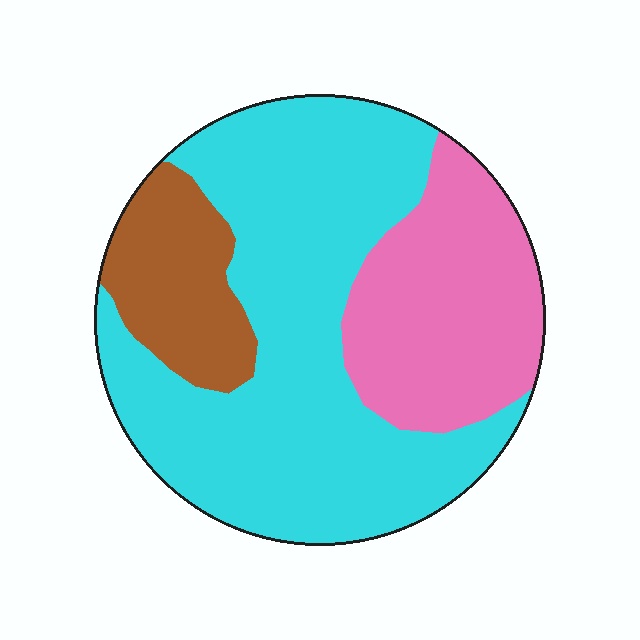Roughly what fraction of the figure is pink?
Pink covers roughly 25% of the figure.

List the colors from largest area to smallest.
From largest to smallest: cyan, pink, brown.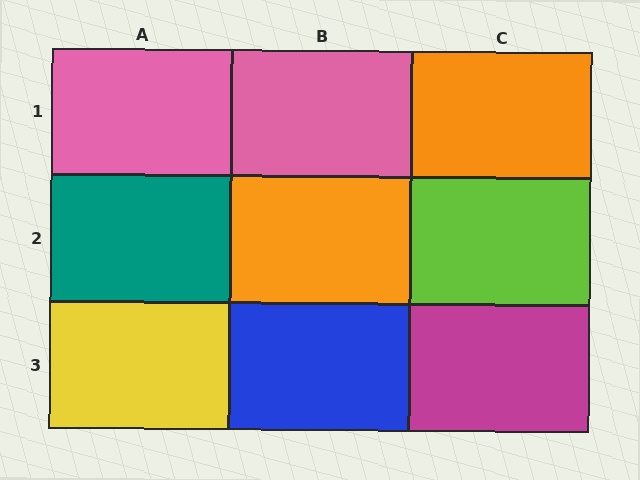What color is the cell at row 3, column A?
Yellow.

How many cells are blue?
1 cell is blue.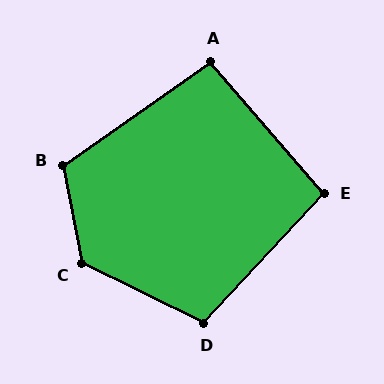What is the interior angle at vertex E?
Approximately 96 degrees (obtuse).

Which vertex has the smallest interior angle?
A, at approximately 96 degrees.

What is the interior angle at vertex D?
Approximately 107 degrees (obtuse).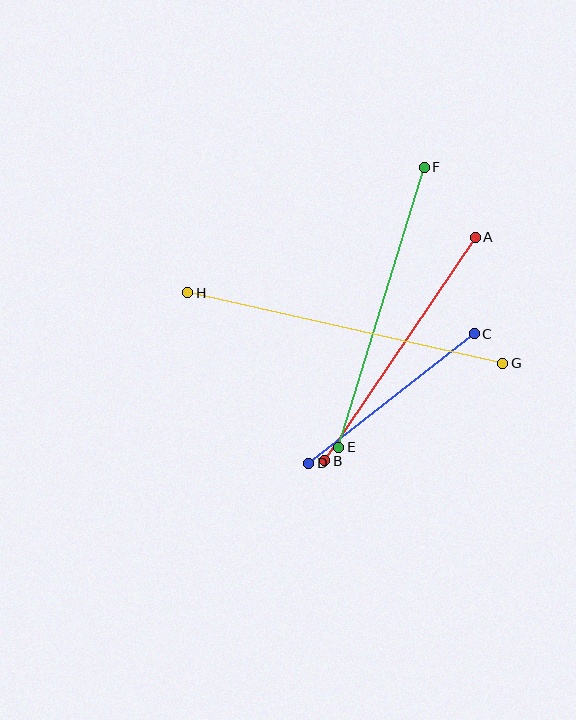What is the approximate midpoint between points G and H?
The midpoint is at approximately (345, 328) pixels.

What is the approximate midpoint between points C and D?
The midpoint is at approximately (392, 399) pixels.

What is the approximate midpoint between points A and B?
The midpoint is at approximately (400, 349) pixels.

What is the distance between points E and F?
The distance is approximately 293 pixels.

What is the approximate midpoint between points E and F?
The midpoint is at approximately (381, 307) pixels.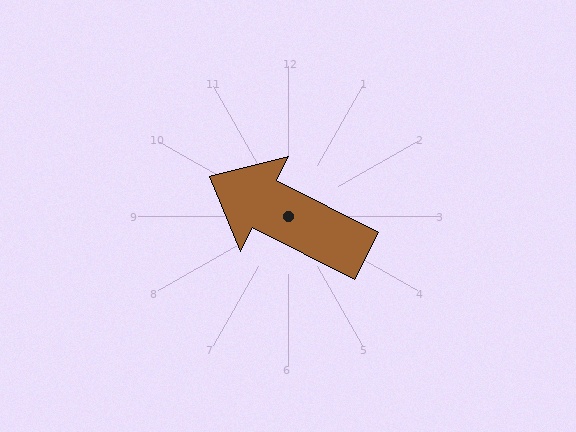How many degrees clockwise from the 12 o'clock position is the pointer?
Approximately 297 degrees.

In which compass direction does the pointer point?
Northwest.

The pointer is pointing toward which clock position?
Roughly 10 o'clock.